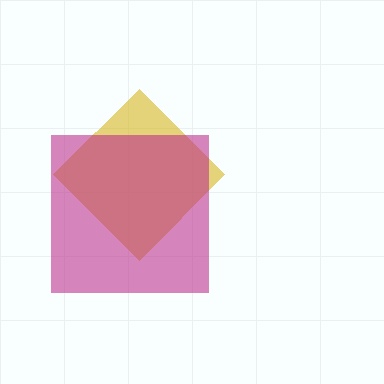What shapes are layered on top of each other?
The layered shapes are: a yellow diamond, a magenta square.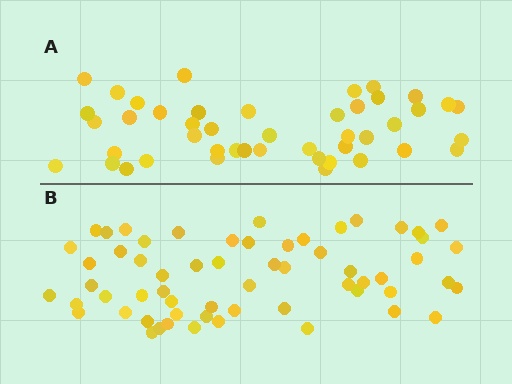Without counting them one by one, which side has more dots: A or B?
Region B (the bottom region) has more dots.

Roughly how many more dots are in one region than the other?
Region B has approximately 15 more dots than region A.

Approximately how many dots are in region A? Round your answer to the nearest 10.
About 40 dots. (The exact count is 45, which rounds to 40.)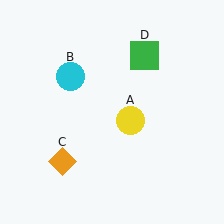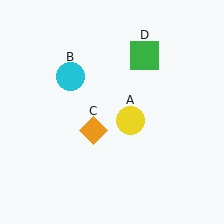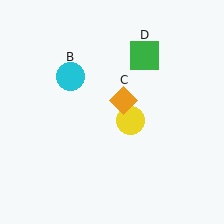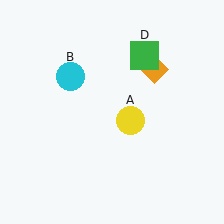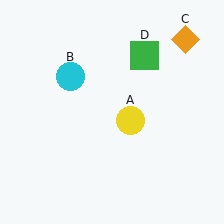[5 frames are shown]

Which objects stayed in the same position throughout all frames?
Yellow circle (object A) and cyan circle (object B) and green square (object D) remained stationary.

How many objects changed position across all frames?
1 object changed position: orange diamond (object C).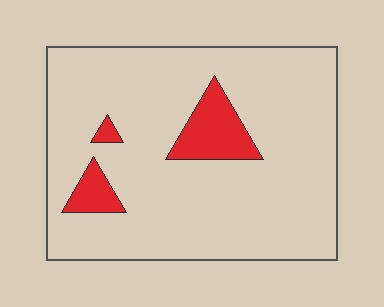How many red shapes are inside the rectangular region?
3.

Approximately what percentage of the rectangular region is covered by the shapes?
Approximately 10%.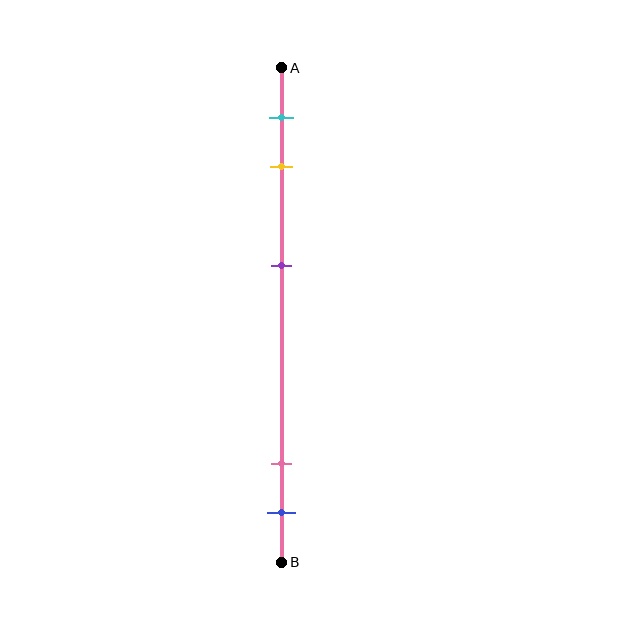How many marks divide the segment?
There are 5 marks dividing the segment.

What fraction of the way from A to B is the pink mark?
The pink mark is approximately 80% (0.8) of the way from A to B.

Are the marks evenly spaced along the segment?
No, the marks are not evenly spaced.